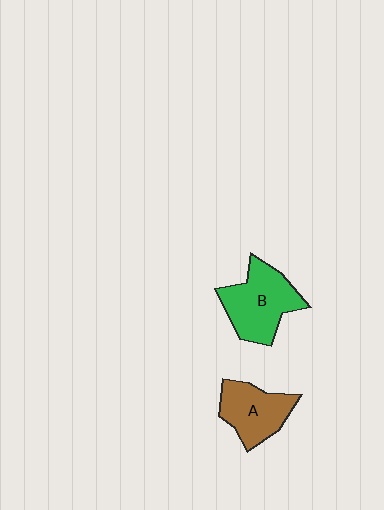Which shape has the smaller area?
Shape A (brown).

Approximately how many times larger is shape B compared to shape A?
Approximately 1.3 times.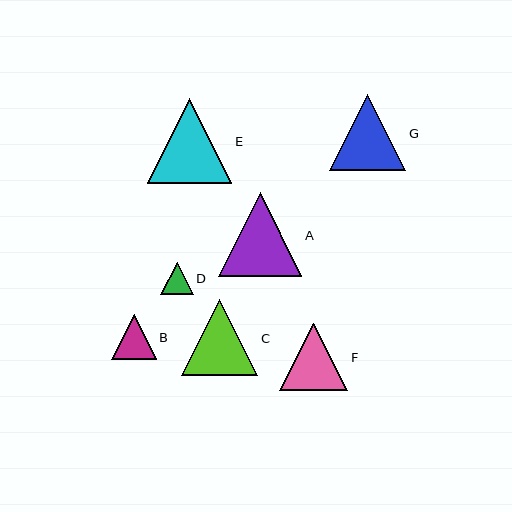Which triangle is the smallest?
Triangle D is the smallest with a size of approximately 32 pixels.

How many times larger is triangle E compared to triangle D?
Triangle E is approximately 2.6 times the size of triangle D.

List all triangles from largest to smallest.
From largest to smallest: E, A, G, C, F, B, D.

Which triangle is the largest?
Triangle E is the largest with a size of approximately 84 pixels.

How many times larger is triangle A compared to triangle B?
Triangle A is approximately 1.9 times the size of triangle B.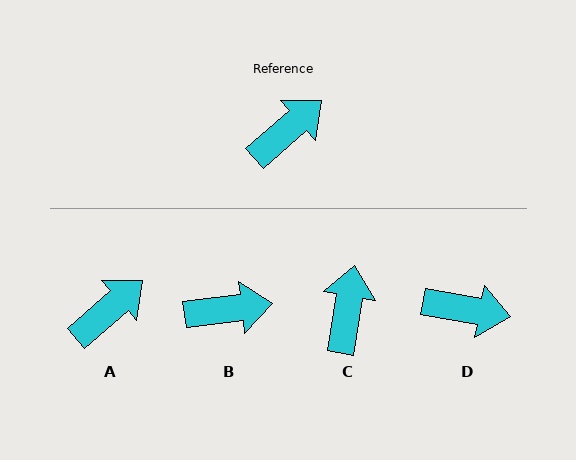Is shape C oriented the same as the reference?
No, it is off by about 39 degrees.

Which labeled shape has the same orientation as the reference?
A.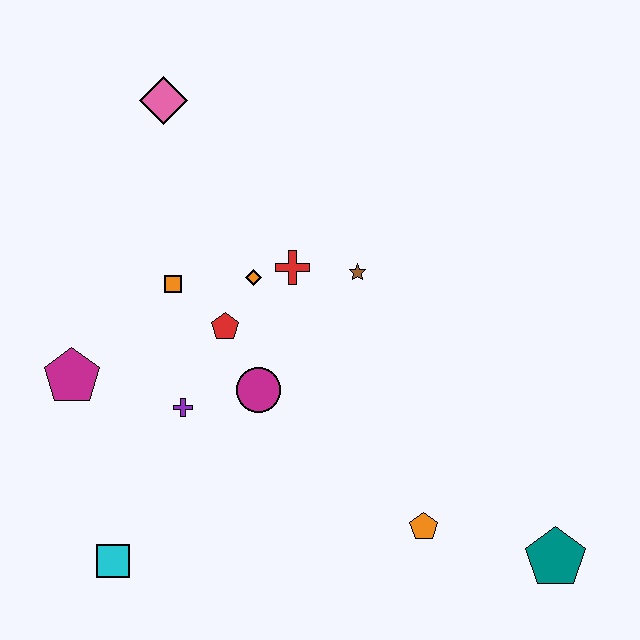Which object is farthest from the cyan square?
The pink diamond is farthest from the cyan square.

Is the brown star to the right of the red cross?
Yes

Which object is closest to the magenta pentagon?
The purple cross is closest to the magenta pentagon.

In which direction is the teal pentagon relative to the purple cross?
The teal pentagon is to the right of the purple cross.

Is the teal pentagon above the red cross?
No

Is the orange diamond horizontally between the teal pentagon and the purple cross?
Yes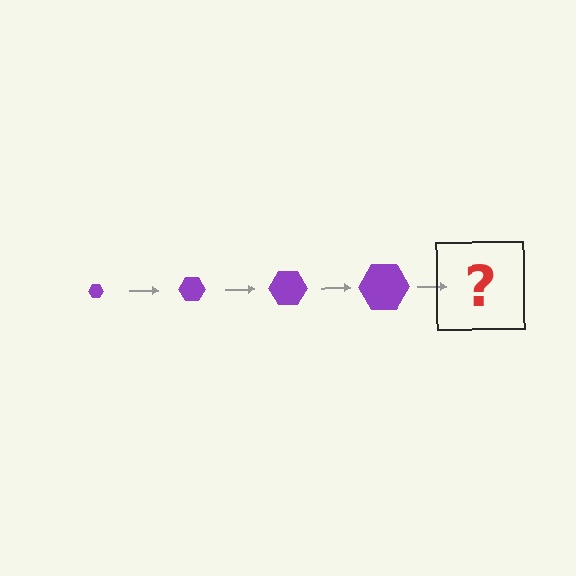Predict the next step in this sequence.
The next step is a purple hexagon, larger than the previous one.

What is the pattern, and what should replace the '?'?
The pattern is that the hexagon gets progressively larger each step. The '?' should be a purple hexagon, larger than the previous one.